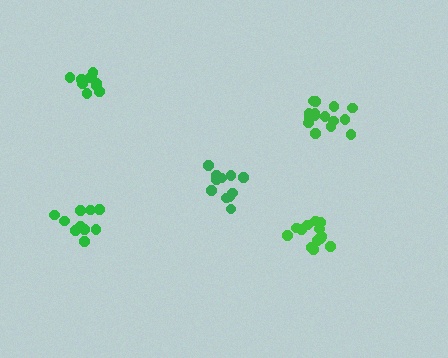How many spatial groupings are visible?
There are 5 spatial groupings.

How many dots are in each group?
Group 1: 13 dots, Group 2: 10 dots, Group 3: 12 dots, Group 4: 15 dots, Group 5: 10 dots (60 total).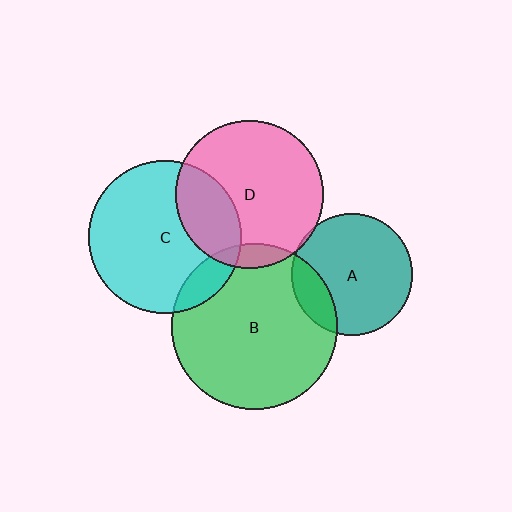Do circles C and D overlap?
Yes.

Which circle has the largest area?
Circle B (green).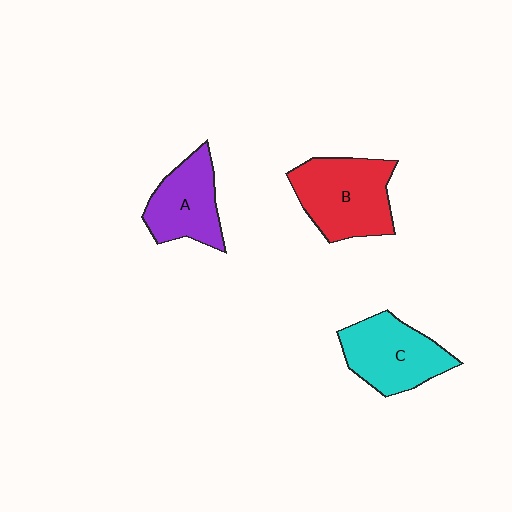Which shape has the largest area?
Shape B (red).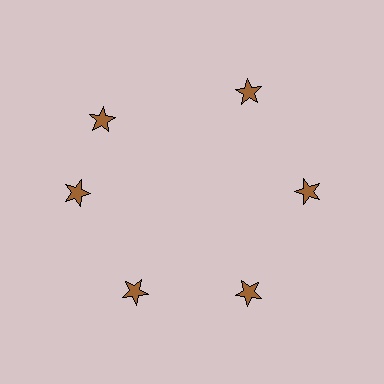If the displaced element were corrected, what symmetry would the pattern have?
It would have 6-fold rotational symmetry — the pattern would map onto itself every 60 degrees.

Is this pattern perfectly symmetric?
No. The 6 brown stars are arranged in a ring, but one element near the 11 o'clock position is rotated out of alignment along the ring, breaking the 6-fold rotational symmetry.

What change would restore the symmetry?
The symmetry would be restored by rotating it back into even spacing with its neighbors so that all 6 stars sit at equal angles and equal distance from the center.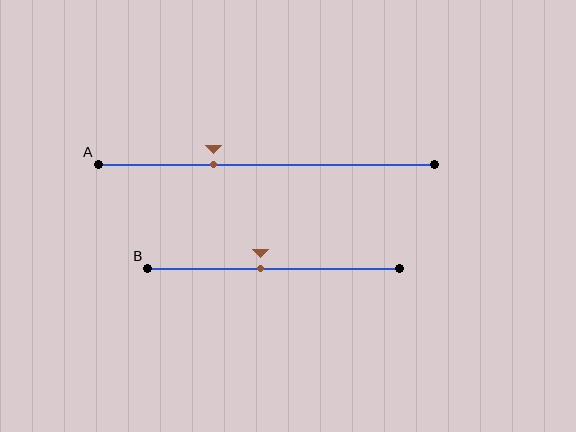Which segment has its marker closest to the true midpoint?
Segment B has its marker closest to the true midpoint.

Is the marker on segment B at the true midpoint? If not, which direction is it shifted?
No, the marker on segment B is shifted to the left by about 5% of the segment length.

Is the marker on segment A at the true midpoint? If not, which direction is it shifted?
No, the marker on segment A is shifted to the left by about 16% of the segment length.